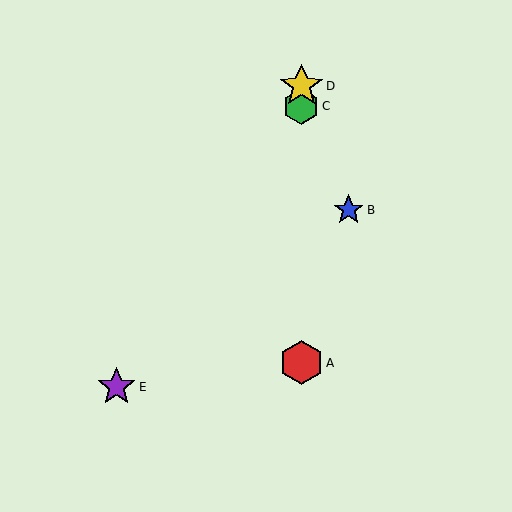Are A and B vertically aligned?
No, A is at x≈301 and B is at x≈349.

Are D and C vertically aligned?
Yes, both are at x≈301.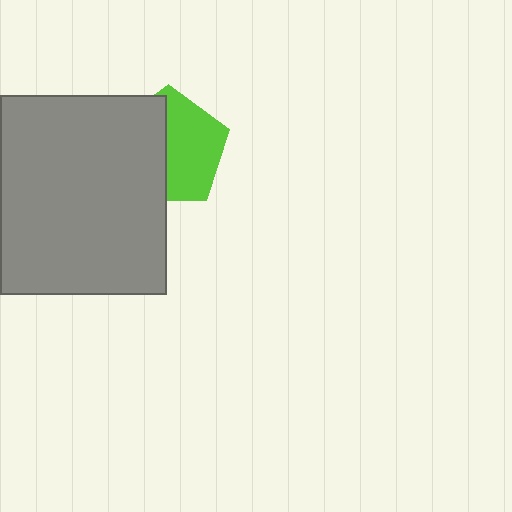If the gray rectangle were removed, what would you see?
You would see the complete lime pentagon.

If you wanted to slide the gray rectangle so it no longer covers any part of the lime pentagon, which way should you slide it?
Slide it left — that is the most direct way to separate the two shapes.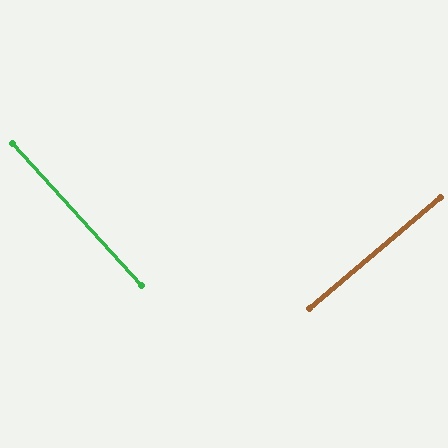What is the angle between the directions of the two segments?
Approximately 88 degrees.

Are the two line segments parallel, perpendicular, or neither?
Perpendicular — they meet at approximately 88°.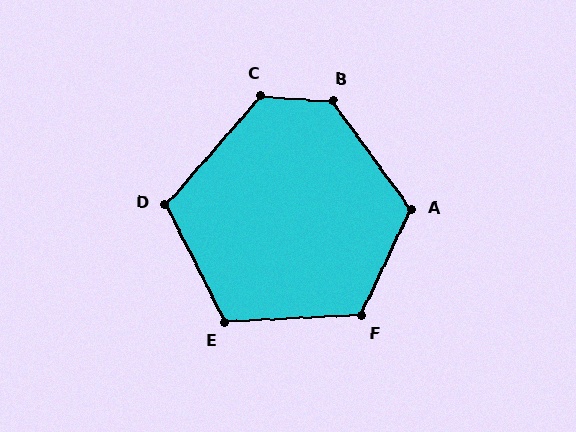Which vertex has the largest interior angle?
B, at approximately 130 degrees.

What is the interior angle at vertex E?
Approximately 114 degrees (obtuse).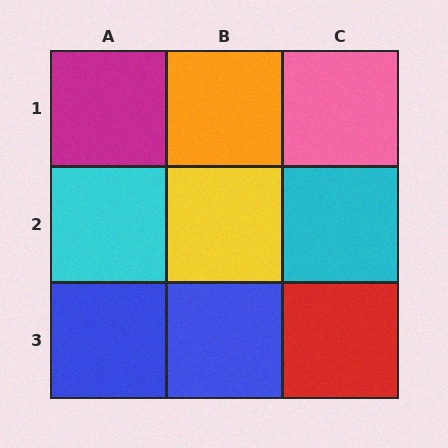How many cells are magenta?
1 cell is magenta.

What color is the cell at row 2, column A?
Cyan.